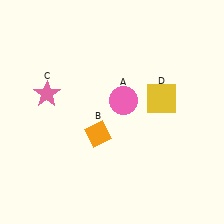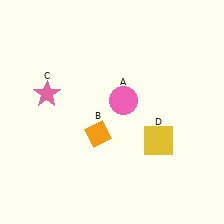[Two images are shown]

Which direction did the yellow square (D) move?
The yellow square (D) moved down.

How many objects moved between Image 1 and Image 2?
1 object moved between the two images.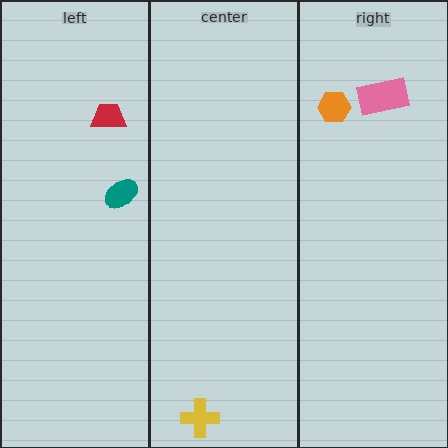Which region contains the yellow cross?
The center region.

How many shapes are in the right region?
2.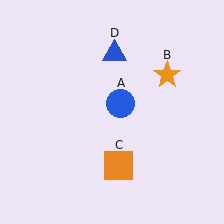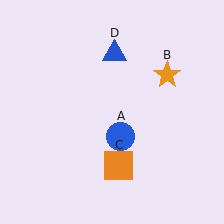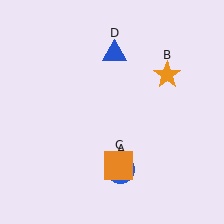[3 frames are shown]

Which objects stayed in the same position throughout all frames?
Orange star (object B) and orange square (object C) and blue triangle (object D) remained stationary.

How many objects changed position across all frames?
1 object changed position: blue circle (object A).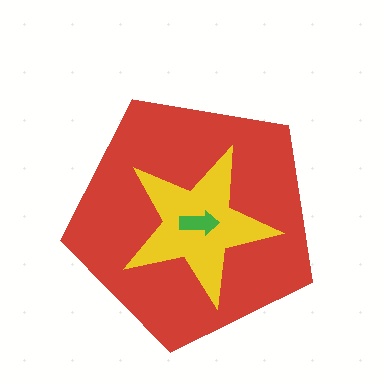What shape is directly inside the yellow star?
The green arrow.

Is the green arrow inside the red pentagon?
Yes.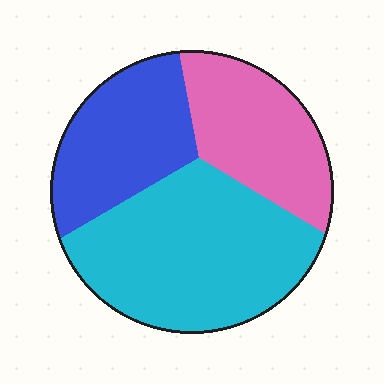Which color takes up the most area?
Cyan, at roughly 45%.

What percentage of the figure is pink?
Pink takes up between a sixth and a third of the figure.